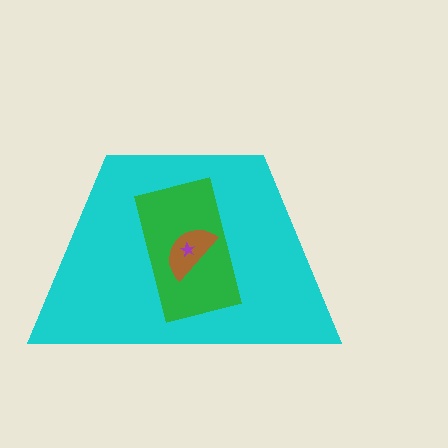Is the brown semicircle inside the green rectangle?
Yes.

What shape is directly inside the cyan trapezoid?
The green rectangle.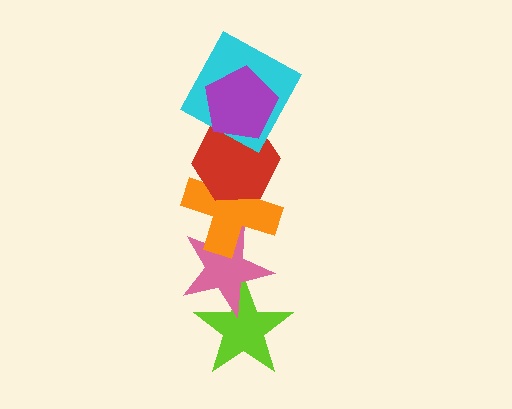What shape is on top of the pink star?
The orange cross is on top of the pink star.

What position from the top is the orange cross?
The orange cross is 4th from the top.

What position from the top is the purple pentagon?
The purple pentagon is 1st from the top.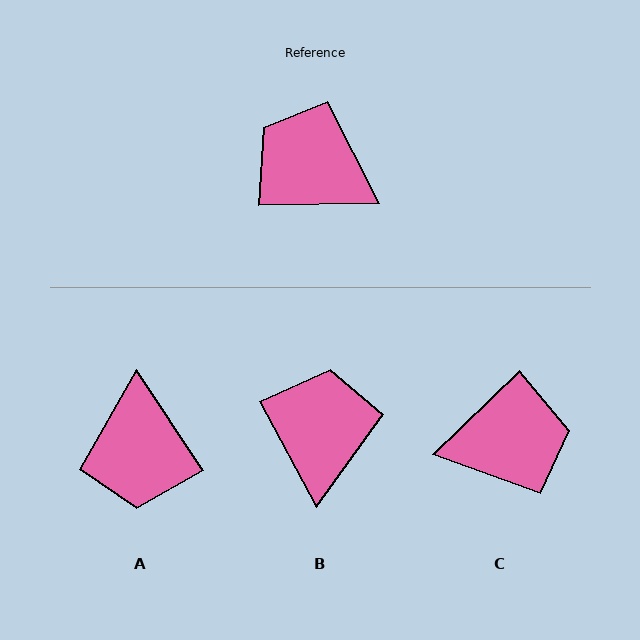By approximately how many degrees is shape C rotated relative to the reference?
Approximately 137 degrees clockwise.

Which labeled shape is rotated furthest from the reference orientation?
C, about 137 degrees away.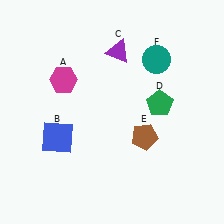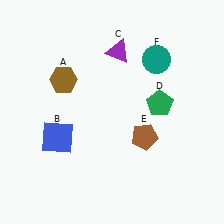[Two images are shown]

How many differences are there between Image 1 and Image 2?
There is 1 difference between the two images.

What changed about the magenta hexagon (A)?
In Image 1, A is magenta. In Image 2, it changed to brown.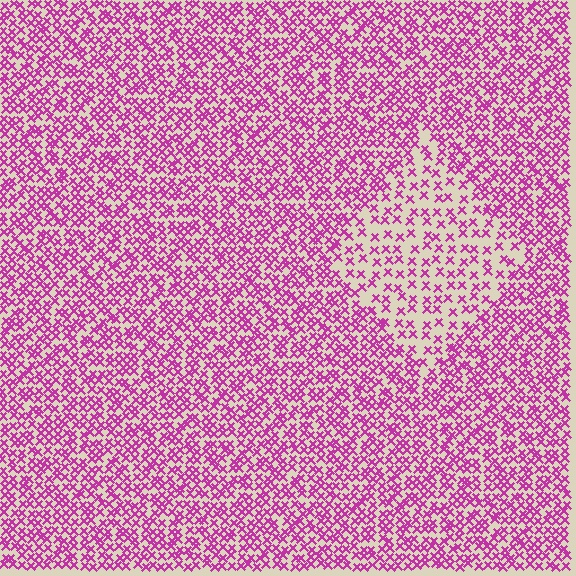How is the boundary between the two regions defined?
The boundary is defined by a change in element density (approximately 2.1x ratio). All elements are the same color, size, and shape.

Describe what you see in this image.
The image contains small magenta elements arranged at two different densities. A diamond-shaped region is visible where the elements are less densely packed than the surrounding area.